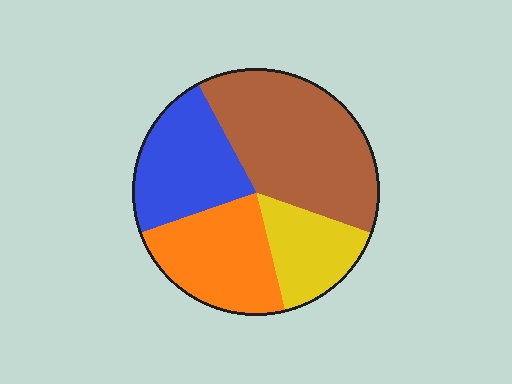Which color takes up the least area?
Yellow, at roughly 15%.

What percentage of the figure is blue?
Blue takes up less than a quarter of the figure.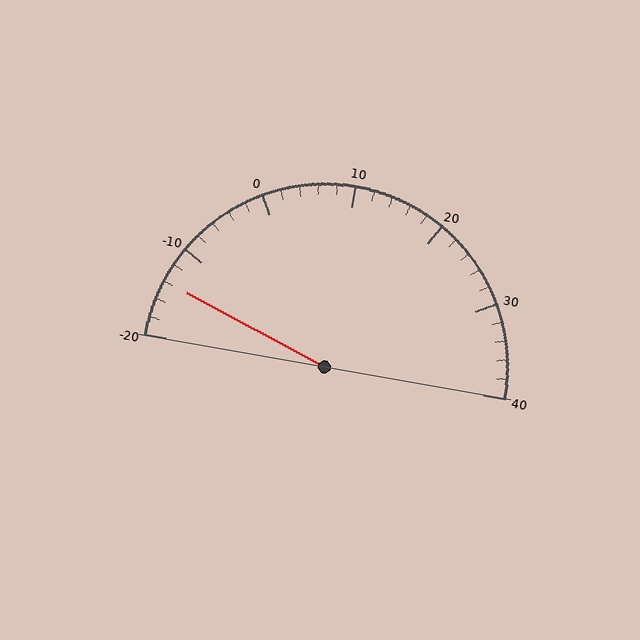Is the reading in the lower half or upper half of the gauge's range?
The reading is in the lower half of the range (-20 to 40).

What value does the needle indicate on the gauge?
The needle indicates approximately -14.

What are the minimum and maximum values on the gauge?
The gauge ranges from -20 to 40.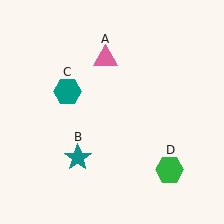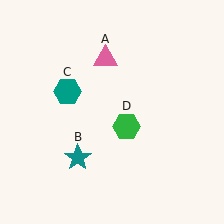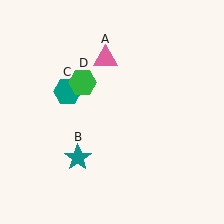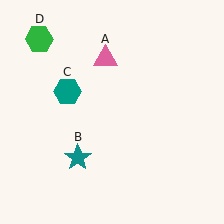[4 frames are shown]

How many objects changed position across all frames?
1 object changed position: green hexagon (object D).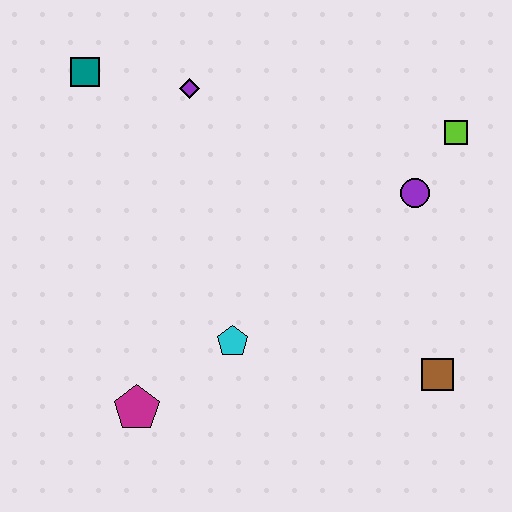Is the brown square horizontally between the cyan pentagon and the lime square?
Yes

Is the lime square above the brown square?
Yes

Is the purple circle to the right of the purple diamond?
Yes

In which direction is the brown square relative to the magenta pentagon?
The brown square is to the right of the magenta pentagon.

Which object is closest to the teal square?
The purple diamond is closest to the teal square.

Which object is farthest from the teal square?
The brown square is farthest from the teal square.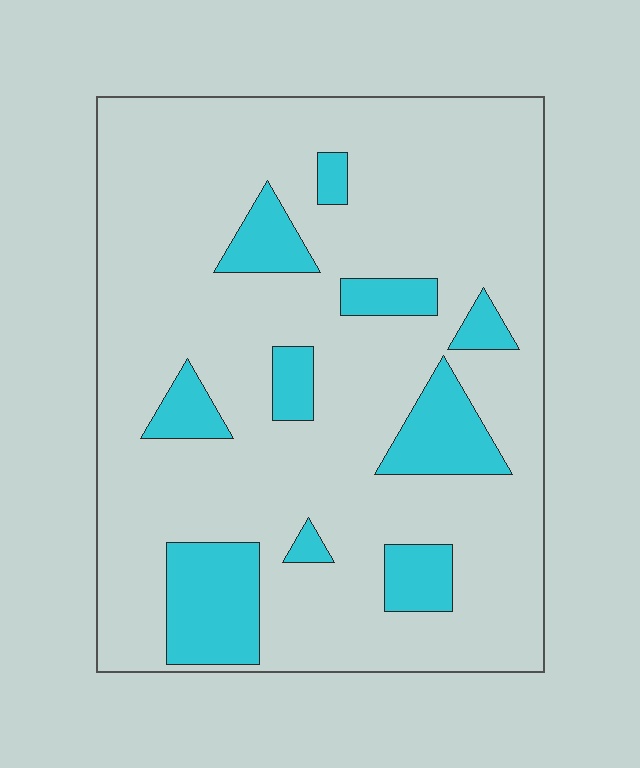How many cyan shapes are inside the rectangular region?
10.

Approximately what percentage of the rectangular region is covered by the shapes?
Approximately 20%.